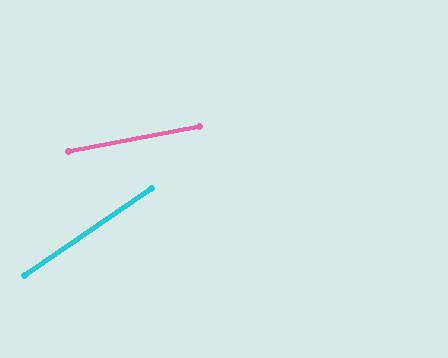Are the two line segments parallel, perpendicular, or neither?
Neither parallel nor perpendicular — they differ by about 24°.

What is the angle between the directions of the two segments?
Approximately 24 degrees.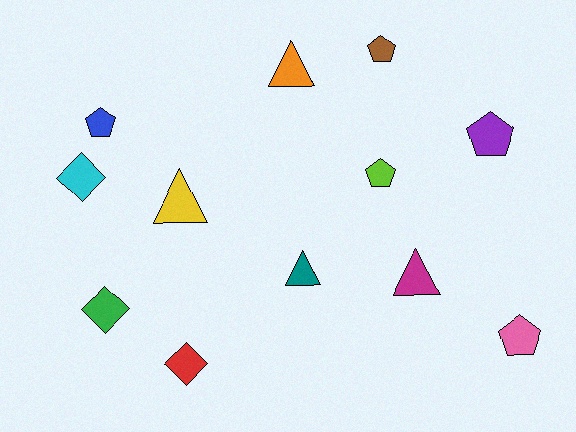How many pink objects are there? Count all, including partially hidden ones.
There is 1 pink object.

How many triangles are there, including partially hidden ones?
There are 4 triangles.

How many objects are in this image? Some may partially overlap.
There are 12 objects.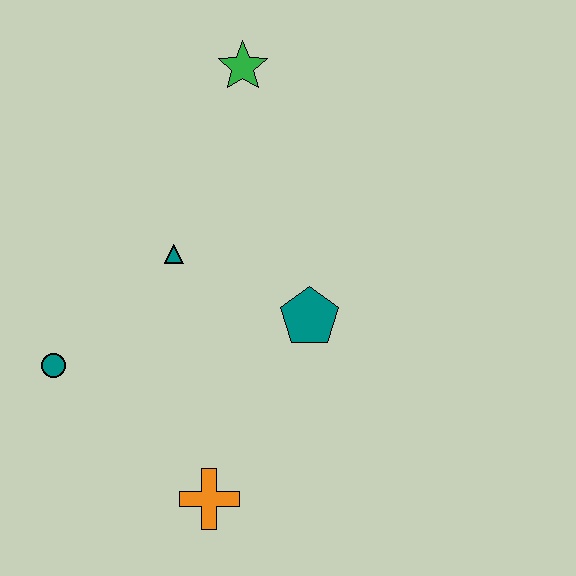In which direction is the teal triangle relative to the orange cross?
The teal triangle is above the orange cross.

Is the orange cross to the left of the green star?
Yes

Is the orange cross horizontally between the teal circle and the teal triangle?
No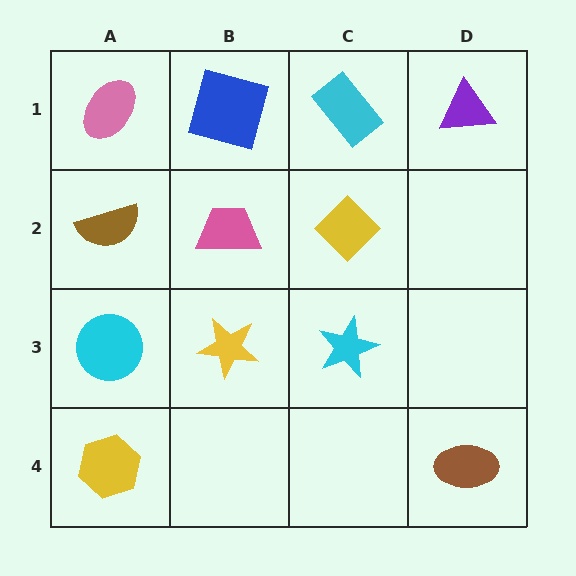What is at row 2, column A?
A brown semicircle.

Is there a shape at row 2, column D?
No, that cell is empty.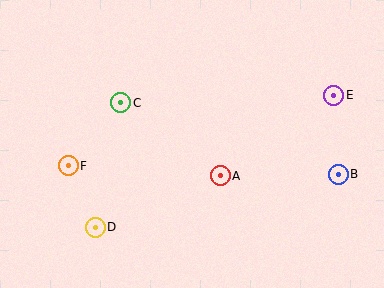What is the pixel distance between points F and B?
The distance between F and B is 270 pixels.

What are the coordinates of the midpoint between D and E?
The midpoint between D and E is at (215, 161).